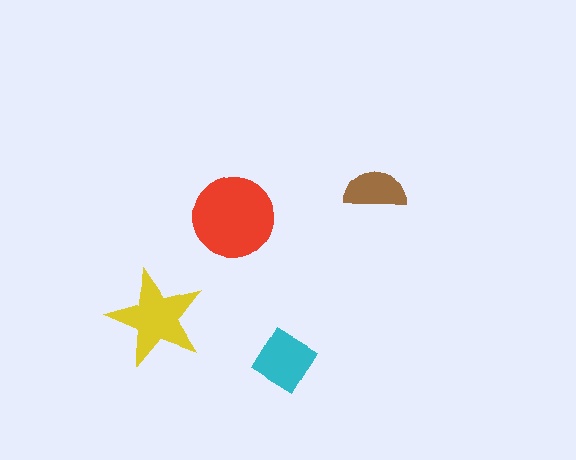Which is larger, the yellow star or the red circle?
The red circle.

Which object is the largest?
The red circle.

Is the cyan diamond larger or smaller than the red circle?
Smaller.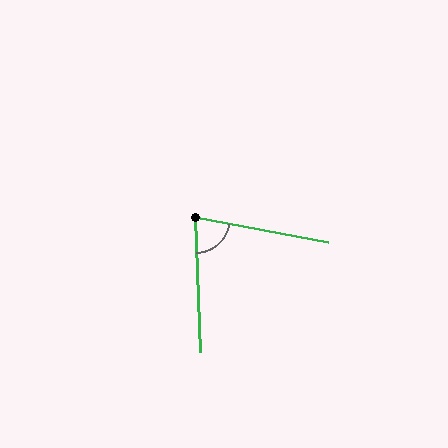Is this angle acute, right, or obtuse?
It is acute.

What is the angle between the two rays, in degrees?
Approximately 77 degrees.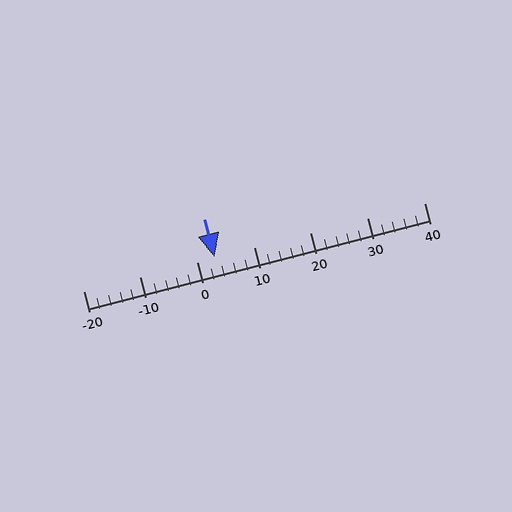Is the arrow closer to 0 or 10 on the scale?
The arrow is closer to 0.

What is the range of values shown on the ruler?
The ruler shows values from -20 to 40.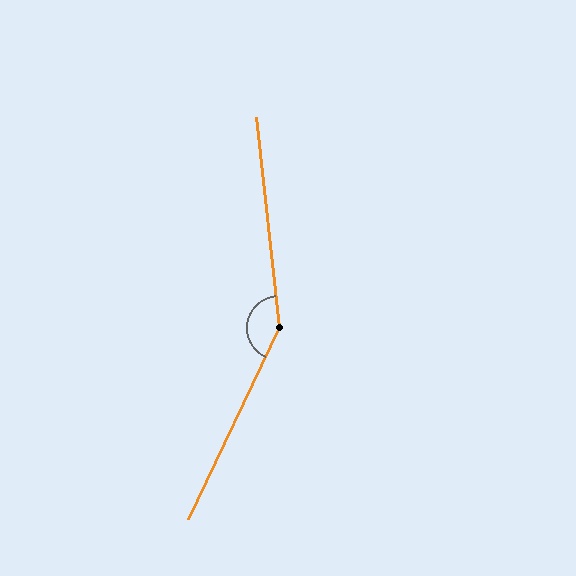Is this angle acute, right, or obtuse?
It is obtuse.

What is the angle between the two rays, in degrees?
Approximately 149 degrees.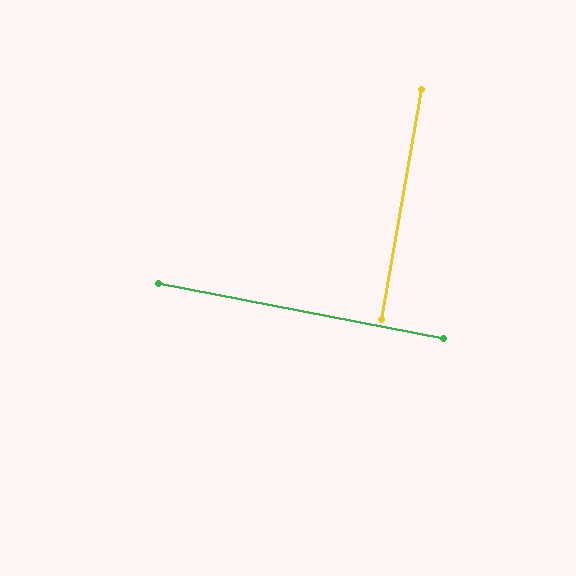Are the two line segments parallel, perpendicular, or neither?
Perpendicular — they meet at approximately 89°.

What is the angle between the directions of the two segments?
Approximately 89 degrees.